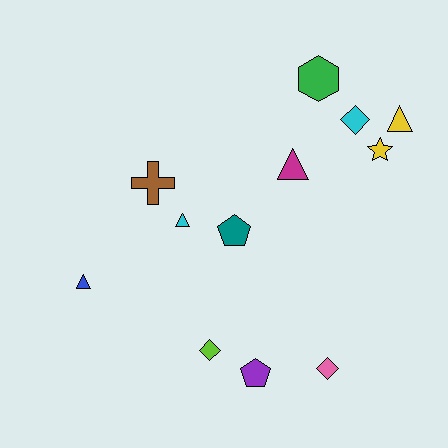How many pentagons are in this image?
There are 2 pentagons.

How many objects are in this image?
There are 12 objects.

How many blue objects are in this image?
There is 1 blue object.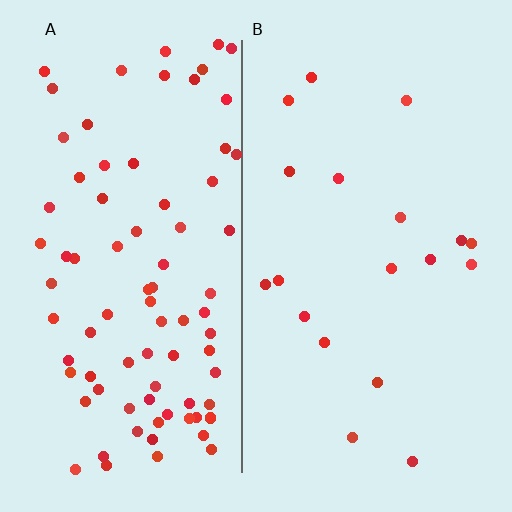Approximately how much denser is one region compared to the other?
Approximately 4.5× — region A over region B.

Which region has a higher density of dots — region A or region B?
A (the left).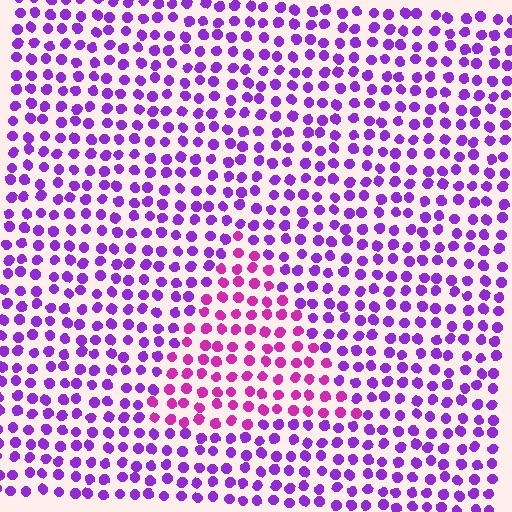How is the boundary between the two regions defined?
The boundary is defined purely by a slight shift in hue (about 36 degrees). Spacing, size, and orientation are identical on both sides.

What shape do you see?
I see a triangle.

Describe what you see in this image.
The image is filled with small purple elements in a uniform arrangement. A triangle-shaped region is visible where the elements are tinted to a slightly different hue, forming a subtle color boundary.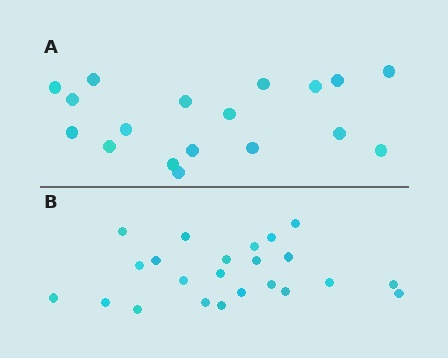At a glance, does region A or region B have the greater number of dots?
Region B (the bottom region) has more dots.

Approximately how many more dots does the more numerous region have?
Region B has about 5 more dots than region A.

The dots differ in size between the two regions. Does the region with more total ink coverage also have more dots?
No. Region A has more total ink coverage because its dots are larger, but region B actually contains more individual dots. Total area can be misleading — the number of items is what matters here.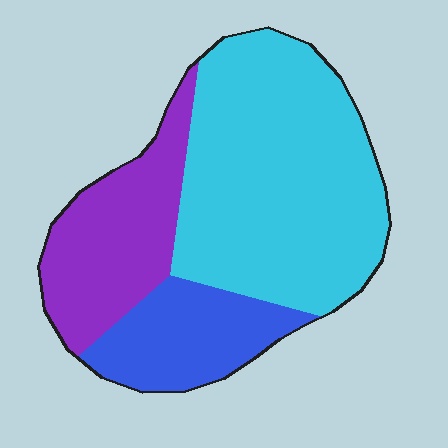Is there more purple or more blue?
Purple.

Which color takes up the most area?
Cyan, at roughly 55%.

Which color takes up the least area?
Blue, at roughly 20%.